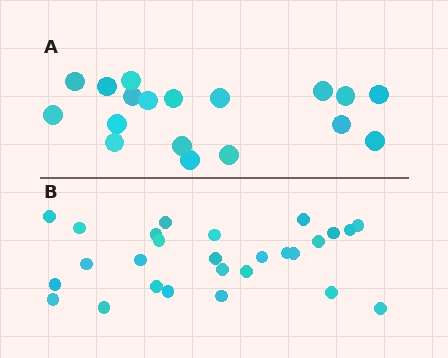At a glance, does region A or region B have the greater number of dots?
Region B (the bottom region) has more dots.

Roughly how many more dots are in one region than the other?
Region B has roughly 8 or so more dots than region A.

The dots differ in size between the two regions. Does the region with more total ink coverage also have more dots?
No. Region A has more total ink coverage because its dots are larger, but region B actually contains more individual dots. Total area can be misleading — the number of items is what matters here.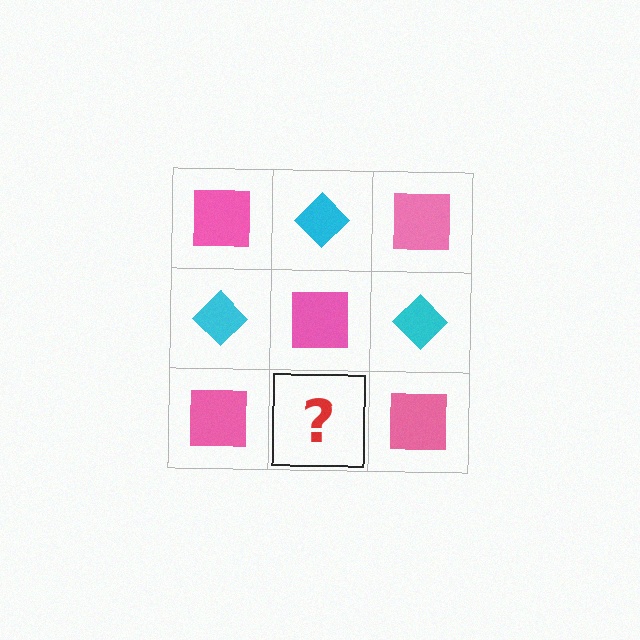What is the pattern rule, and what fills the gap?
The rule is that it alternates pink square and cyan diamond in a checkerboard pattern. The gap should be filled with a cyan diamond.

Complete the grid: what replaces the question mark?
The question mark should be replaced with a cyan diamond.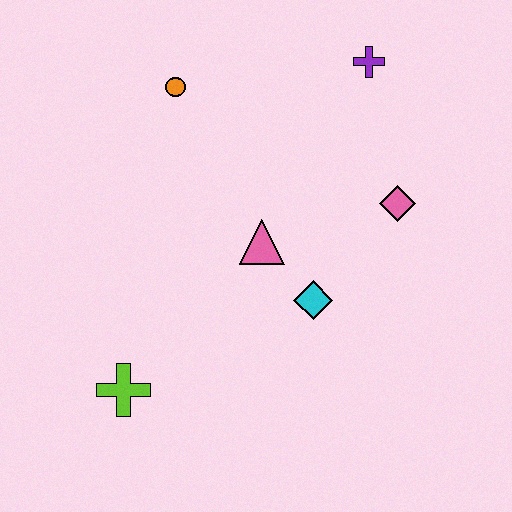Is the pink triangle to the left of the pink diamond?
Yes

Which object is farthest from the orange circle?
The lime cross is farthest from the orange circle.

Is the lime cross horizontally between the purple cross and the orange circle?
No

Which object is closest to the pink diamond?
The cyan diamond is closest to the pink diamond.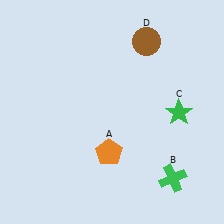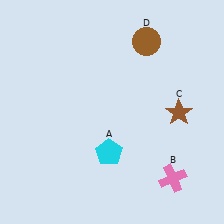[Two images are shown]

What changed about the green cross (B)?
In Image 1, B is green. In Image 2, it changed to pink.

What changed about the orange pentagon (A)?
In Image 1, A is orange. In Image 2, it changed to cyan.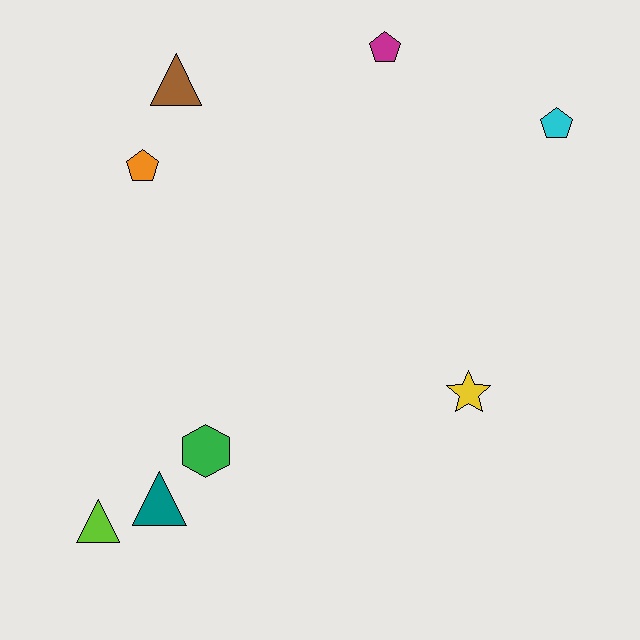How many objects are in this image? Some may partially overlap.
There are 8 objects.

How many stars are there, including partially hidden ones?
There is 1 star.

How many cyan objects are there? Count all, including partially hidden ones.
There is 1 cyan object.